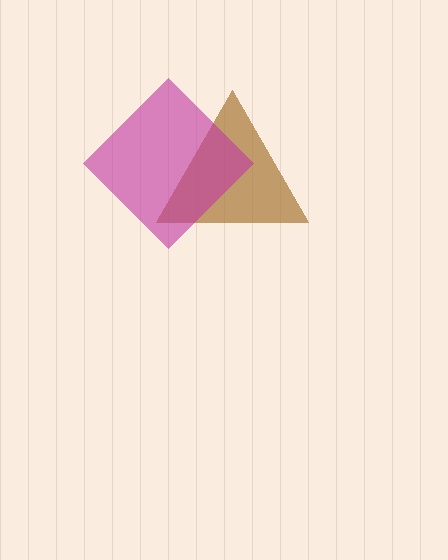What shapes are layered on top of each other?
The layered shapes are: a brown triangle, a magenta diamond.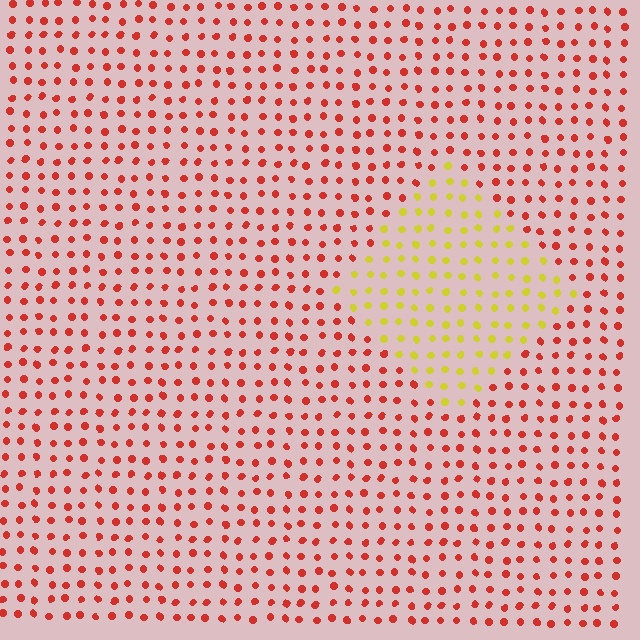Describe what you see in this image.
The image is filled with small red elements in a uniform arrangement. A diamond-shaped region is visible where the elements are tinted to a slightly different hue, forming a subtle color boundary.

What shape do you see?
I see a diamond.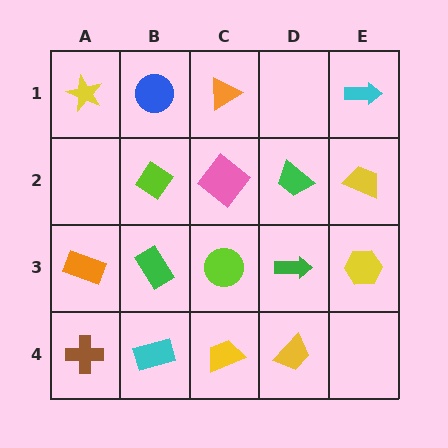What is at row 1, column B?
A blue circle.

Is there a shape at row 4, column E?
No, that cell is empty.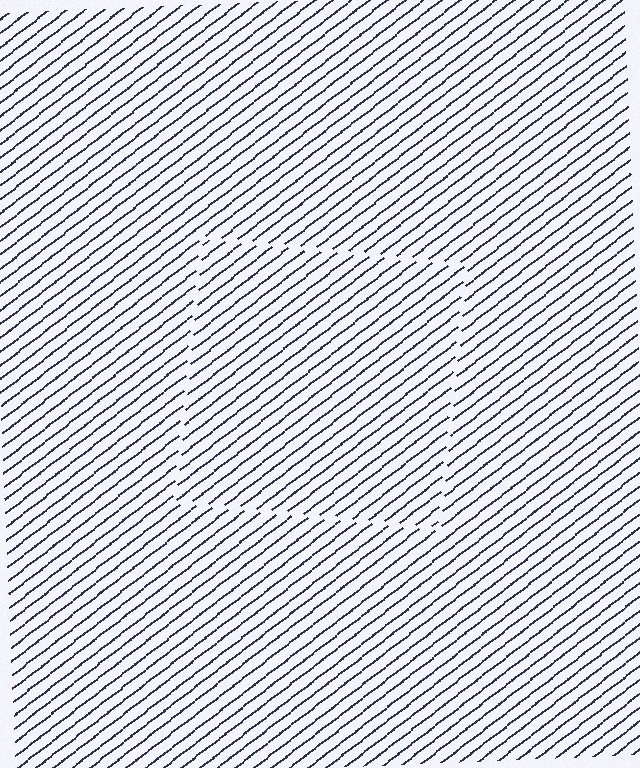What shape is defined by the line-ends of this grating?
An illusory square. The interior of the shape contains the same grating, shifted by half a period — the contour is defined by the phase discontinuity where line-ends from the inner and outer gratings abut.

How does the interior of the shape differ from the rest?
The interior of the shape contains the same grating, shifted by half a period — the contour is defined by the phase discontinuity where line-ends from the inner and outer gratings abut.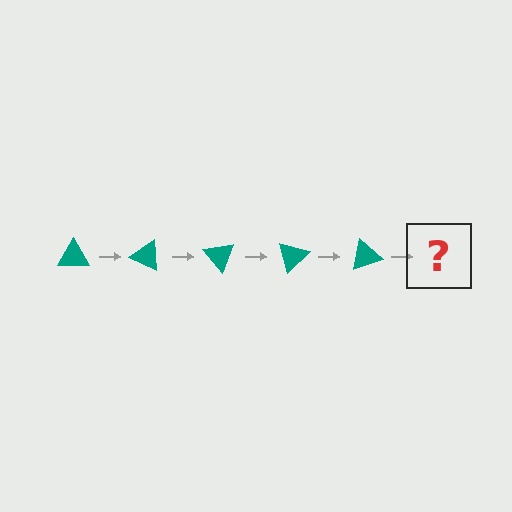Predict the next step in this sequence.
The next step is a teal triangle rotated 125 degrees.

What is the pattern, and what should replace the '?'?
The pattern is that the triangle rotates 25 degrees each step. The '?' should be a teal triangle rotated 125 degrees.